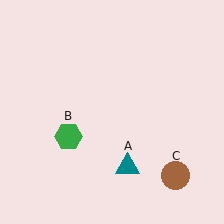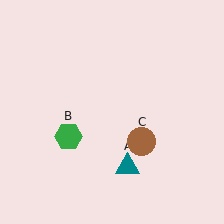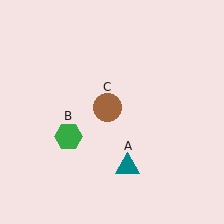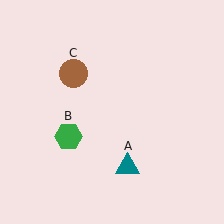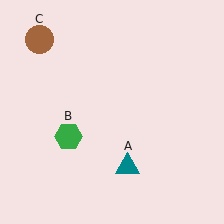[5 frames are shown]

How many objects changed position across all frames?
1 object changed position: brown circle (object C).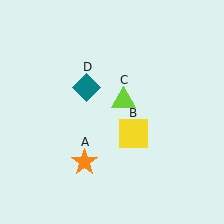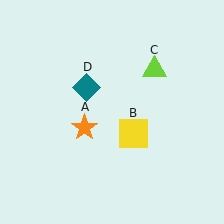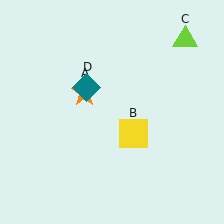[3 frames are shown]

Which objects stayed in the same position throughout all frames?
Yellow square (object B) and teal diamond (object D) remained stationary.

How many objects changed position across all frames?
2 objects changed position: orange star (object A), lime triangle (object C).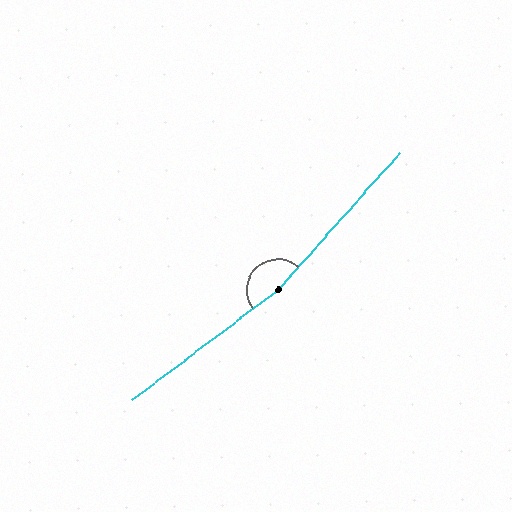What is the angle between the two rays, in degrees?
Approximately 169 degrees.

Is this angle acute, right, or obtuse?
It is obtuse.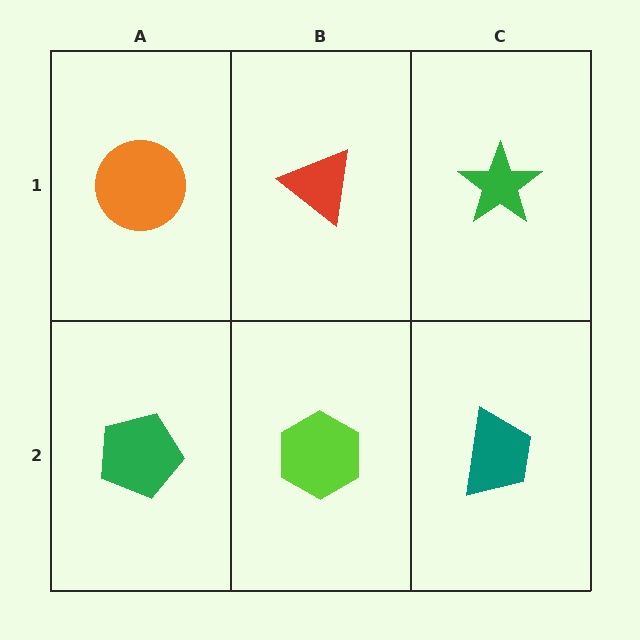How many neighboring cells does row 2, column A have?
2.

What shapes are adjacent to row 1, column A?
A green pentagon (row 2, column A), a red triangle (row 1, column B).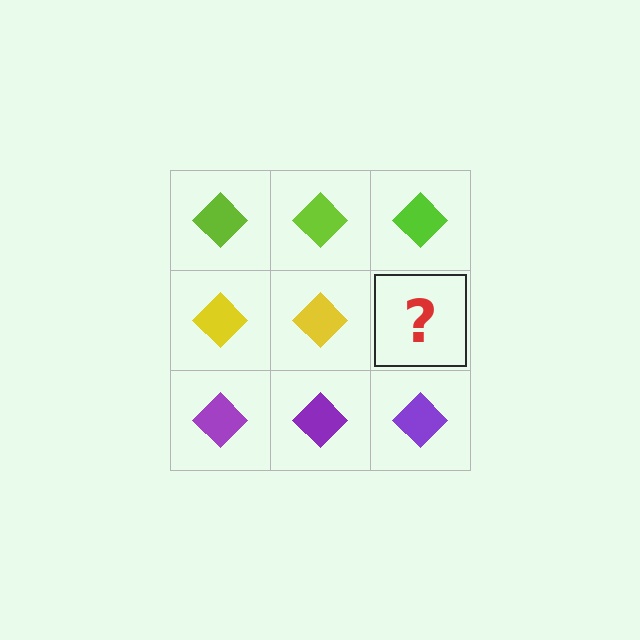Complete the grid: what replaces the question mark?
The question mark should be replaced with a yellow diamond.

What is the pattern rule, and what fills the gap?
The rule is that each row has a consistent color. The gap should be filled with a yellow diamond.